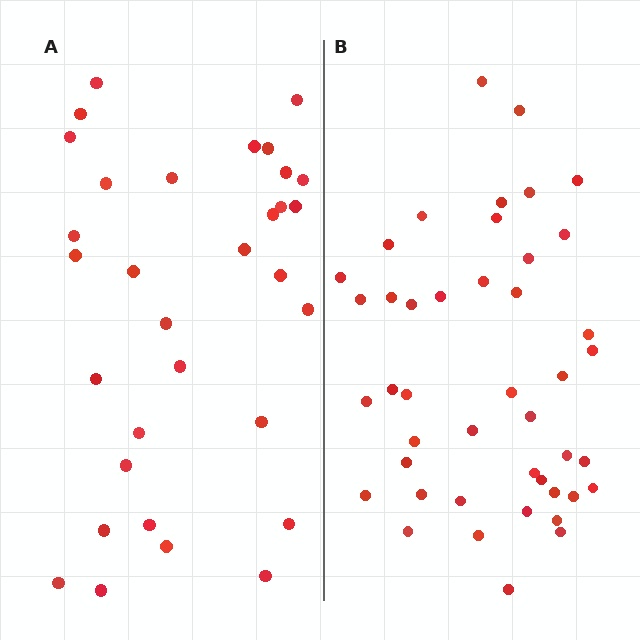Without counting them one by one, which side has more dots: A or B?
Region B (the right region) has more dots.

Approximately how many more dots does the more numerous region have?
Region B has roughly 12 or so more dots than region A.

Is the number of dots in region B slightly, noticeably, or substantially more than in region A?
Region B has noticeably more, but not dramatically so. The ratio is roughly 1.4 to 1.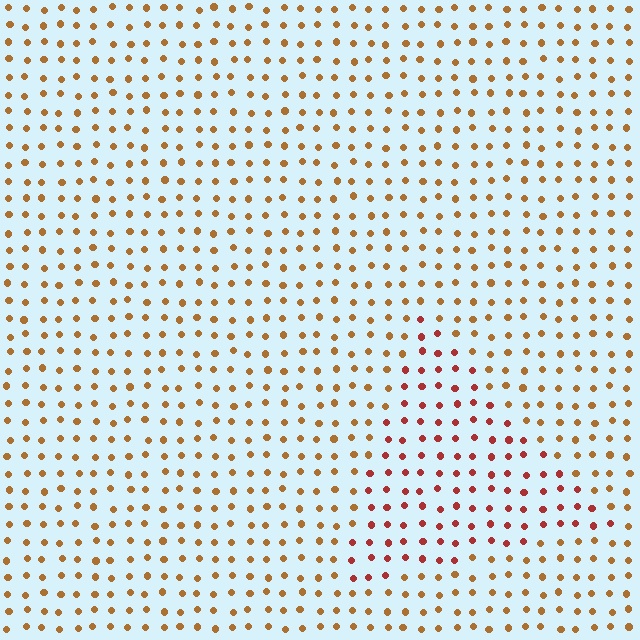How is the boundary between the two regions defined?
The boundary is defined purely by a slight shift in hue (about 33 degrees). Spacing, size, and orientation are identical on both sides.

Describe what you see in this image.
The image is filled with small brown elements in a uniform arrangement. A triangle-shaped region is visible where the elements are tinted to a slightly different hue, forming a subtle color boundary.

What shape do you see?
I see a triangle.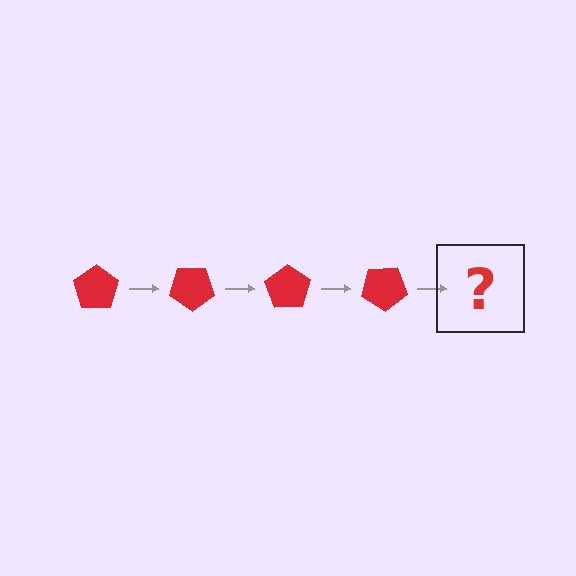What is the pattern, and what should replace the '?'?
The pattern is that the pentagon rotates 35 degrees each step. The '?' should be a red pentagon rotated 140 degrees.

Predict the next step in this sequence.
The next step is a red pentagon rotated 140 degrees.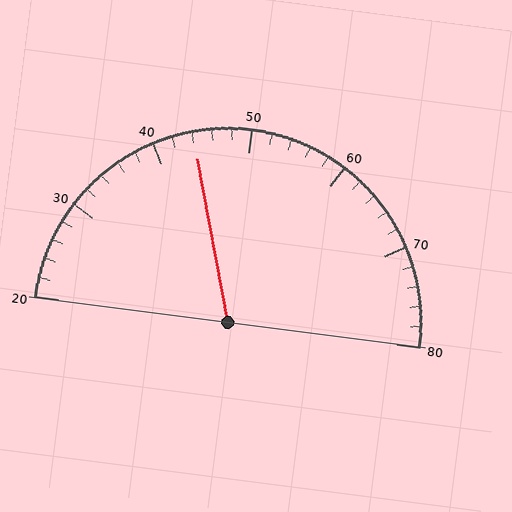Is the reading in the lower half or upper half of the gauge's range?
The reading is in the lower half of the range (20 to 80).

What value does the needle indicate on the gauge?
The needle indicates approximately 44.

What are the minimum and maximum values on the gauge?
The gauge ranges from 20 to 80.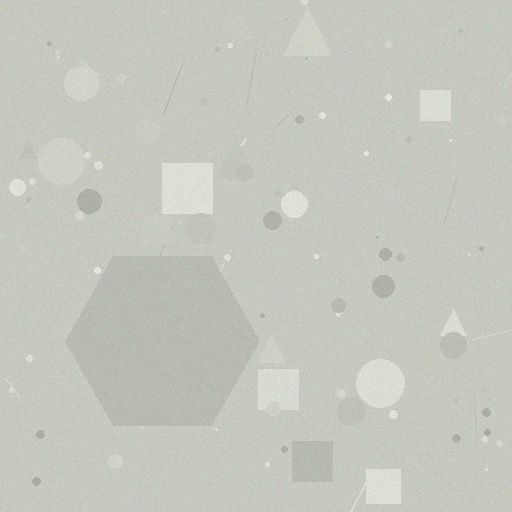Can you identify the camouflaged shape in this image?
The camouflaged shape is a hexagon.